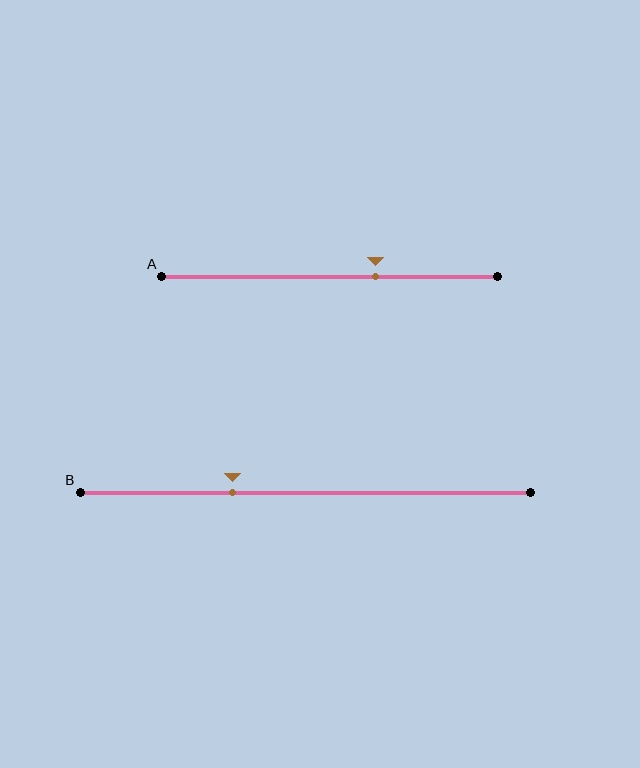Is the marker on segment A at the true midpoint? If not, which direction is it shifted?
No, the marker on segment A is shifted to the right by about 14% of the segment length.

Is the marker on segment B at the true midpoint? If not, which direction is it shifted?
No, the marker on segment B is shifted to the left by about 16% of the segment length.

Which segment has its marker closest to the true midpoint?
Segment A has its marker closest to the true midpoint.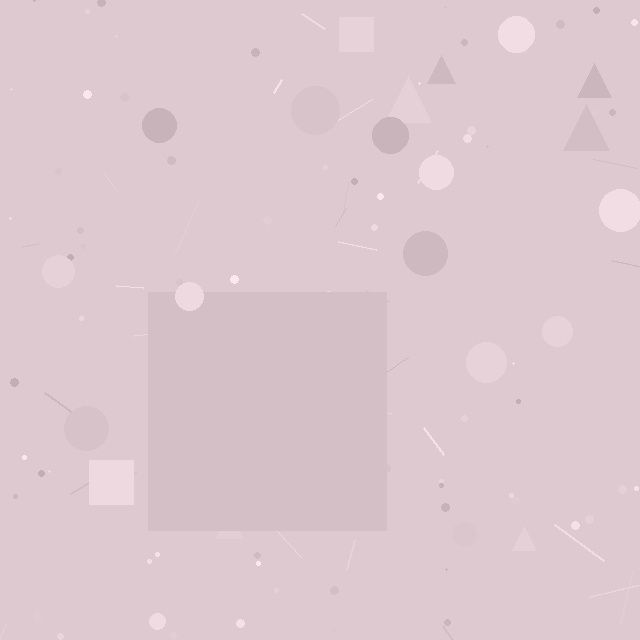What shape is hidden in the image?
A square is hidden in the image.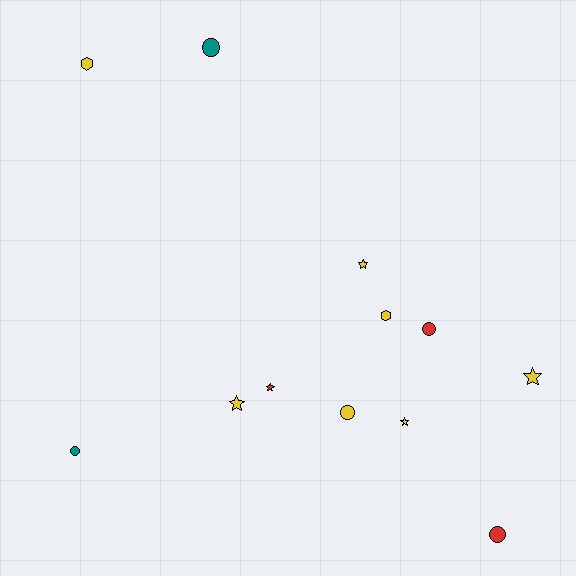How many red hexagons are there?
There are no red hexagons.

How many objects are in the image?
There are 12 objects.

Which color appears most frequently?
Yellow, with 7 objects.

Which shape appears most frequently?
Circle, with 5 objects.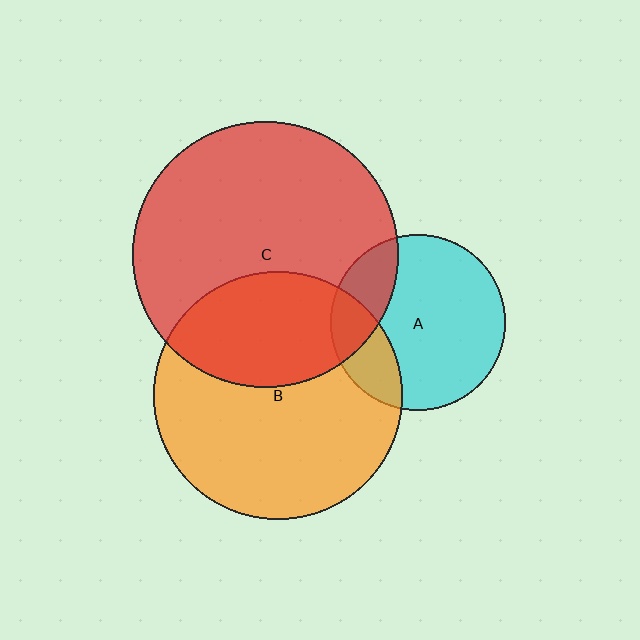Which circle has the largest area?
Circle C (red).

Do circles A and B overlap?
Yes.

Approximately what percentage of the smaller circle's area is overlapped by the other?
Approximately 20%.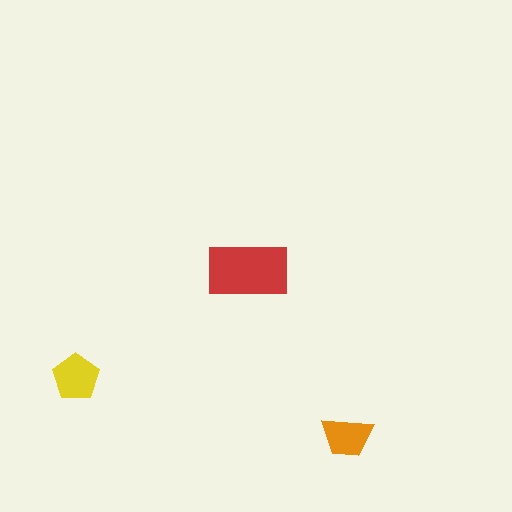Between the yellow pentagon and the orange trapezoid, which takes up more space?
The yellow pentagon.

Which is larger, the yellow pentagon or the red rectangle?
The red rectangle.